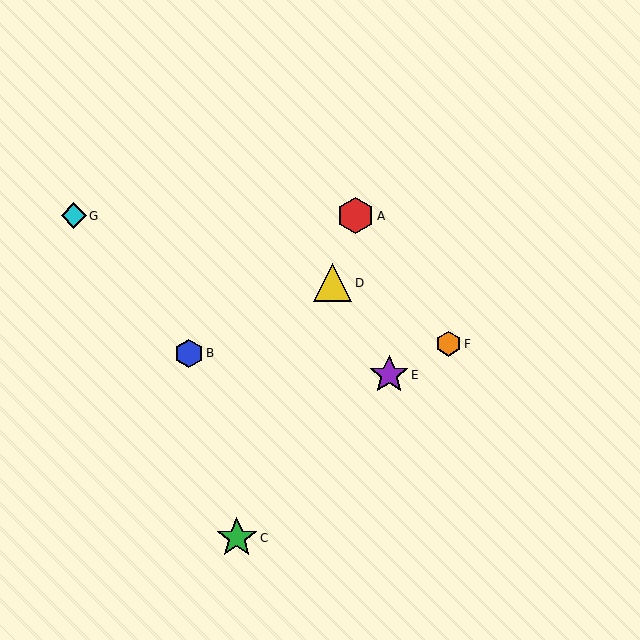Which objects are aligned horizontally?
Objects A, G are aligned horizontally.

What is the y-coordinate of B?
Object B is at y≈353.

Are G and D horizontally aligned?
No, G is at y≈216 and D is at y≈283.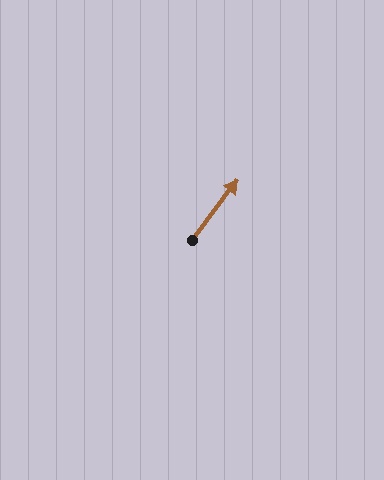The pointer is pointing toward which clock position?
Roughly 1 o'clock.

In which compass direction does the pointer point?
Northeast.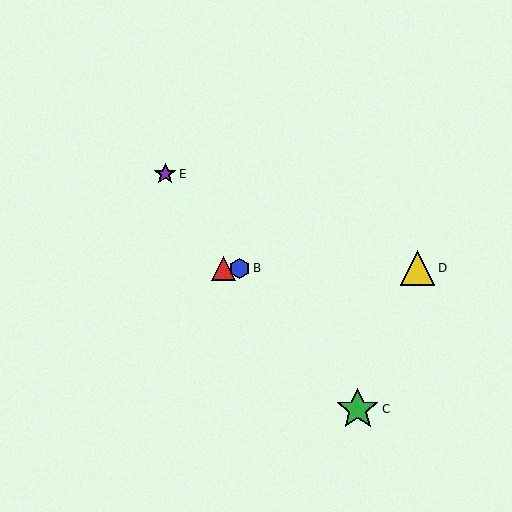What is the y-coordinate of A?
Object A is at y≈268.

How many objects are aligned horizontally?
3 objects (A, B, D) are aligned horizontally.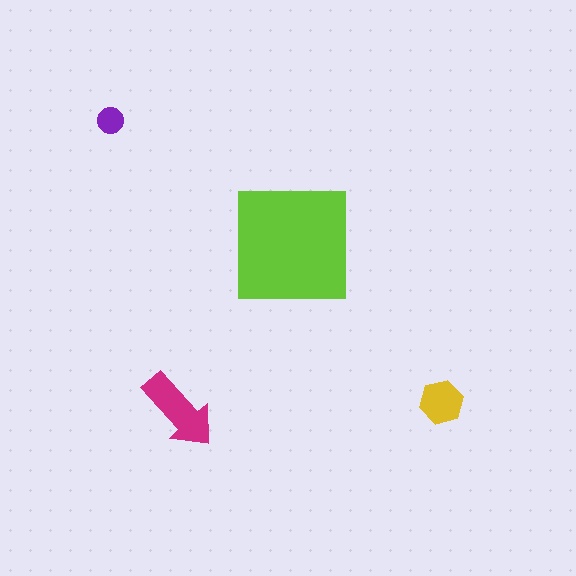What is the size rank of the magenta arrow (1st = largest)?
2nd.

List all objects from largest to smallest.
The lime square, the magenta arrow, the yellow hexagon, the purple circle.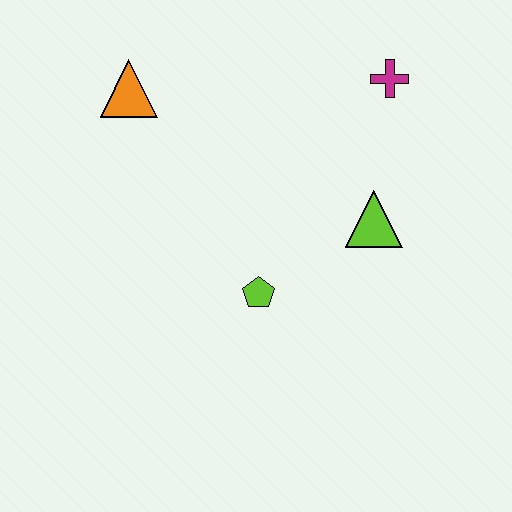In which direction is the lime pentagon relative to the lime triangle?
The lime pentagon is to the left of the lime triangle.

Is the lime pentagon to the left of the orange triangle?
No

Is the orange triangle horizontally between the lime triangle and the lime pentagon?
No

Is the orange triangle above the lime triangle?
Yes